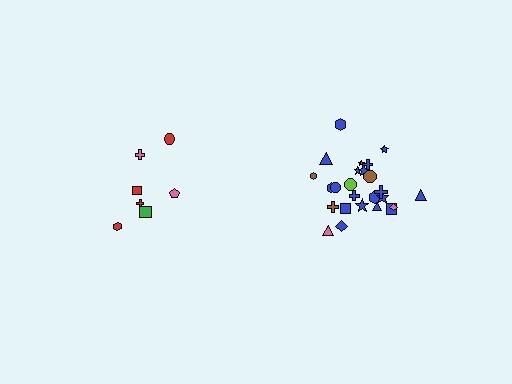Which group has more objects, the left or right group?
The right group.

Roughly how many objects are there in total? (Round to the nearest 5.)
Roughly 30 objects in total.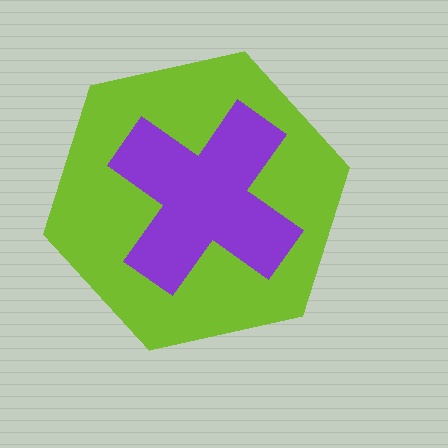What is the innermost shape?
The purple cross.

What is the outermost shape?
The lime hexagon.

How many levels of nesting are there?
2.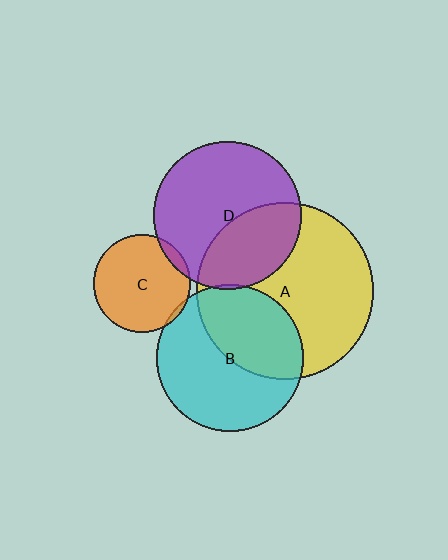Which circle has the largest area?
Circle A (yellow).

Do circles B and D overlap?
Yes.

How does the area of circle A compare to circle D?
Approximately 1.4 times.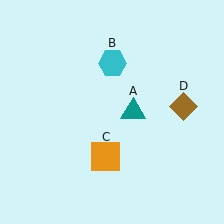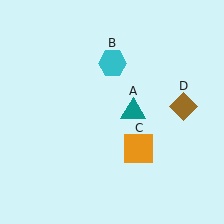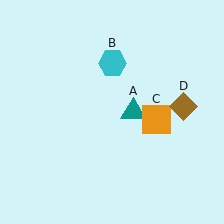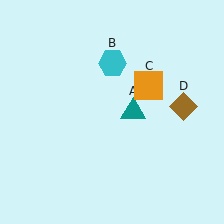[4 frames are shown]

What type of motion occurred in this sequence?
The orange square (object C) rotated counterclockwise around the center of the scene.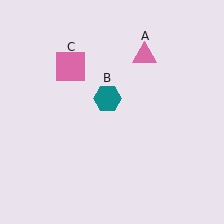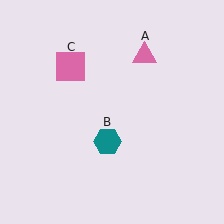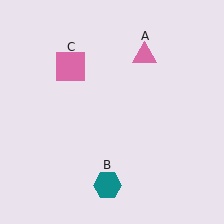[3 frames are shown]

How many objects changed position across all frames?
1 object changed position: teal hexagon (object B).